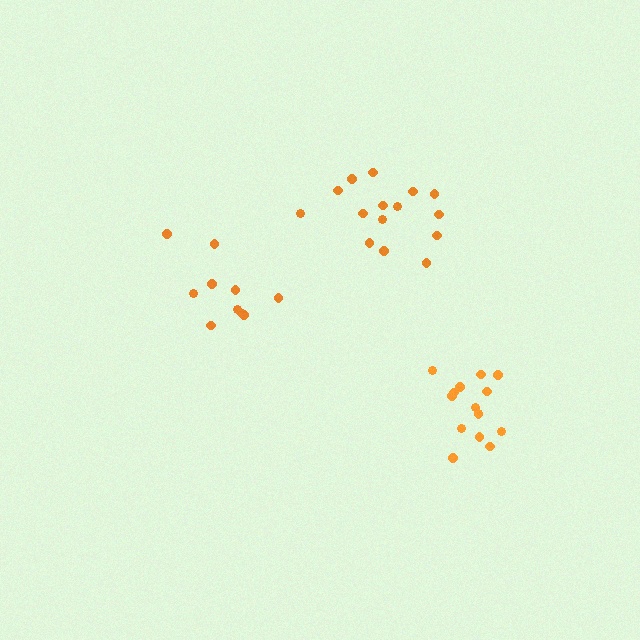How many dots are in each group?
Group 1: 15 dots, Group 2: 15 dots, Group 3: 10 dots (40 total).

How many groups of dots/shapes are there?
There are 3 groups.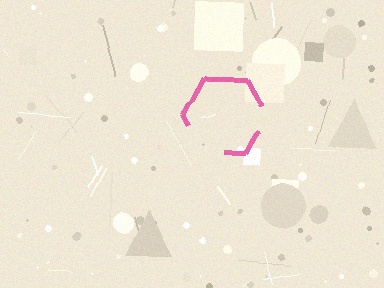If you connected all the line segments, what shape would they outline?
They would outline a hexagon.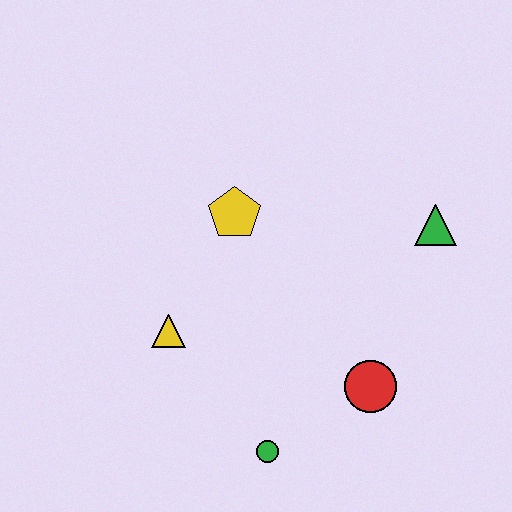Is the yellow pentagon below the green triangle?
No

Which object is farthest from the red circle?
The yellow pentagon is farthest from the red circle.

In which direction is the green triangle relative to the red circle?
The green triangle is above the red circle.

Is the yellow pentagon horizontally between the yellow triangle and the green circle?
Yes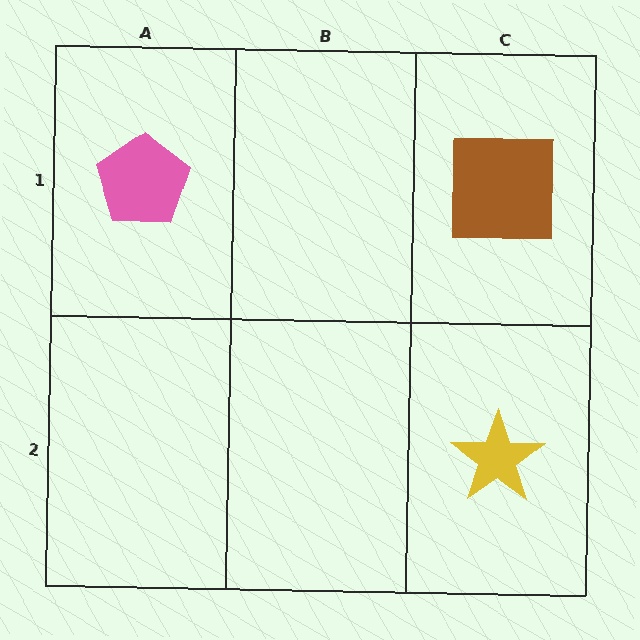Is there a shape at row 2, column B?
No, that cell is empty.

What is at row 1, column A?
A pink pentagon.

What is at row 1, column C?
A brown square.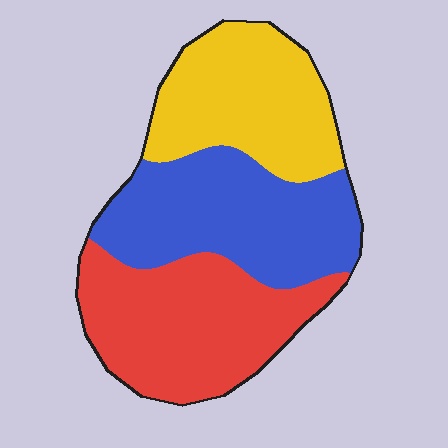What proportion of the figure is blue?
Blue covers around 35% of the figure.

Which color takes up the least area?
Yellow, at roughly 30%.